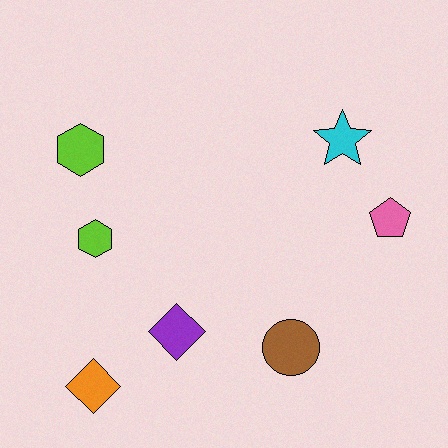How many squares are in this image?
There are no squares.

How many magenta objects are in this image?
There are no magenta objects.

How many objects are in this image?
There are 7 objects.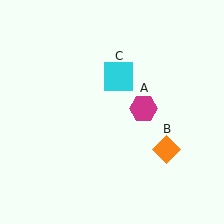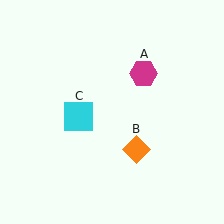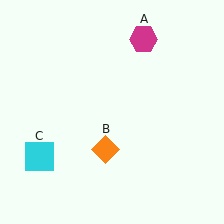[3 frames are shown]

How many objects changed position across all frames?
3 objects changed position: magenta hexagon (object A), orange diamond (object B), cyan square (object C).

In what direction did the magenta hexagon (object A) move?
The magenta hexagon (object A) moved up.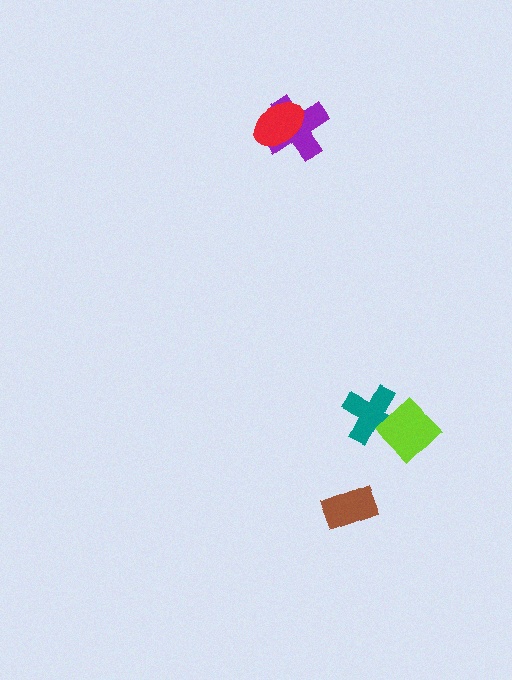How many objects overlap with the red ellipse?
1 object overlaps with the red ellipse.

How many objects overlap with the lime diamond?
1 object overlaps with the lime diamond.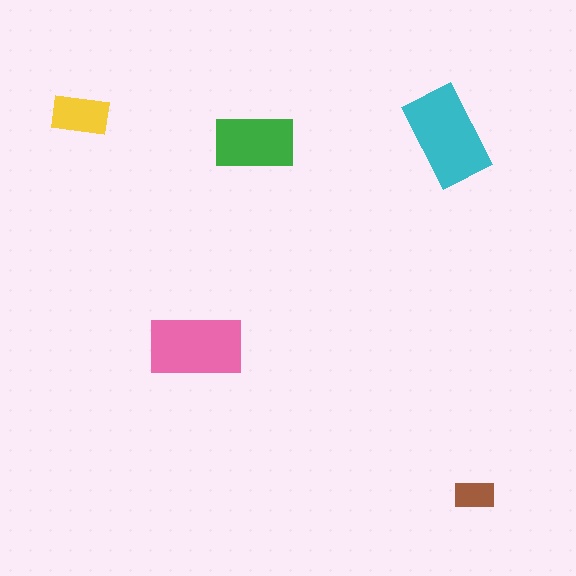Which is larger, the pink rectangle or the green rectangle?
The pink one.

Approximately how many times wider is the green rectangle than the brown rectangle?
About 2 times wider.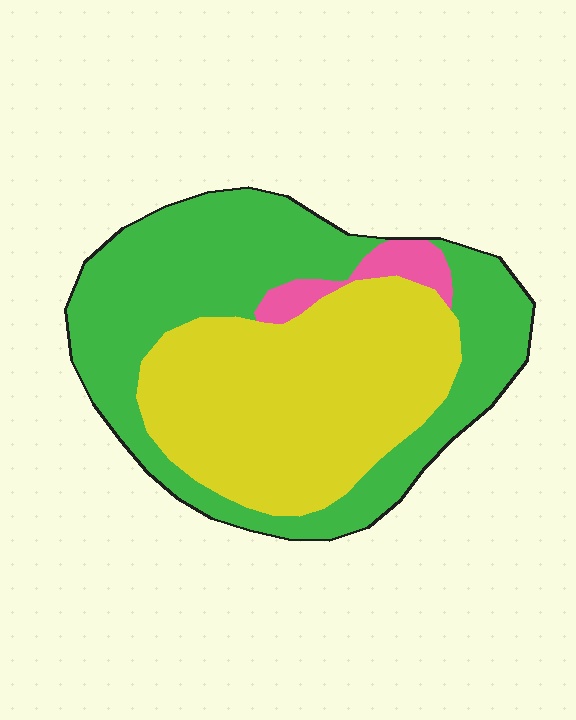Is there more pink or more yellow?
Yellow.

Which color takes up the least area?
Pink, at roughly 5%.